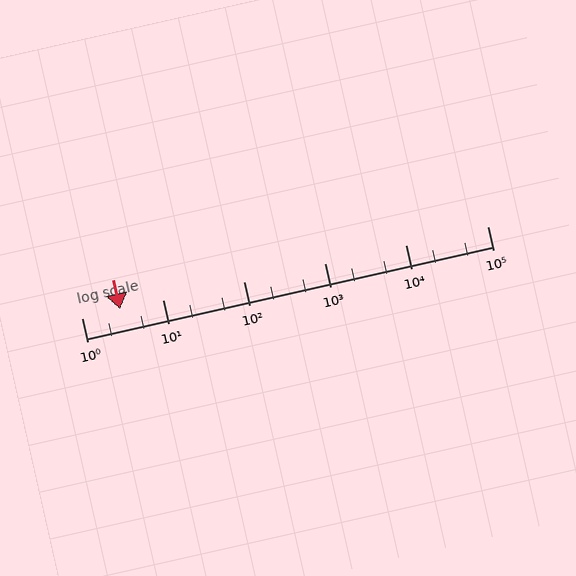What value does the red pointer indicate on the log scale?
The pointer indicates approximately 3.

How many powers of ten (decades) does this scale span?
The scale spans 5 decades, from 1 to 100000.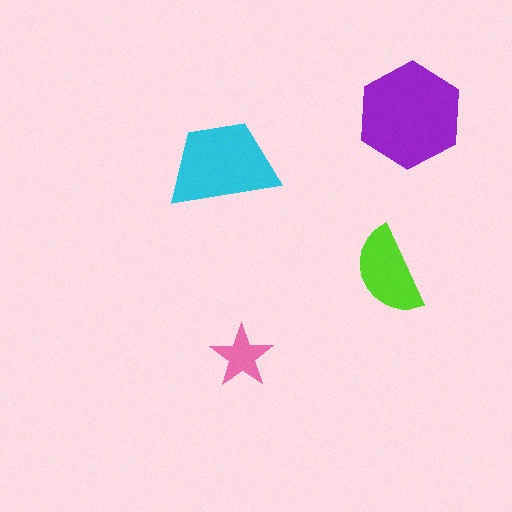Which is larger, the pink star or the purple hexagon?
The purple hexagon.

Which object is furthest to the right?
The purple hexagon is rightmost.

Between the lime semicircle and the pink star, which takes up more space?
The lime semicircle.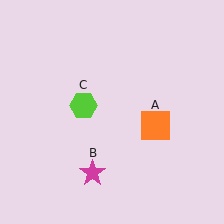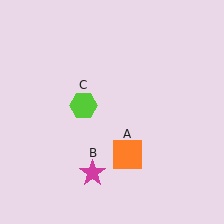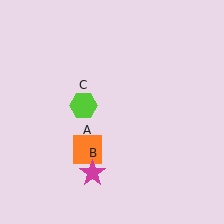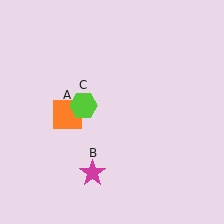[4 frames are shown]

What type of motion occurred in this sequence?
The orange square (object A) rotated clockwise around the center of the scene.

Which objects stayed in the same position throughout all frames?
Magenta star (object B) and lime hexagon (object C) remained stationary.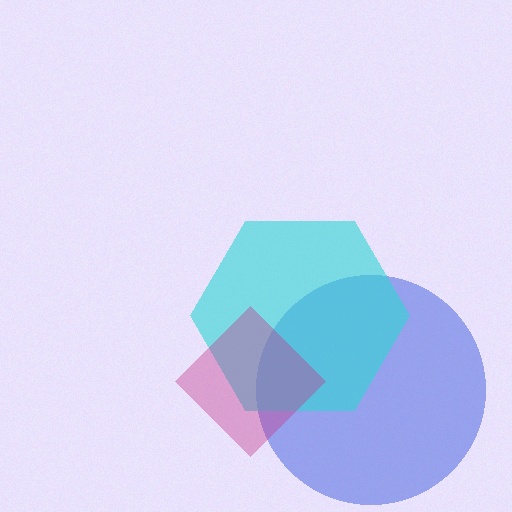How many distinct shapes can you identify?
There are 3 distinct shapes: a blue circle, a cyan hexagon, a magenta diamond.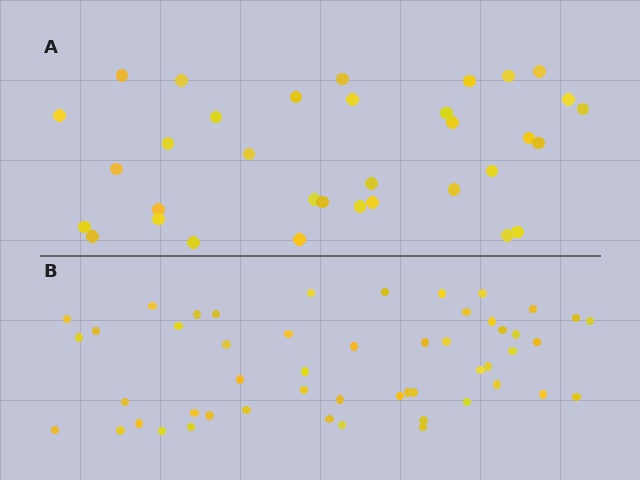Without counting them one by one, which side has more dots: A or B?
Region B (the bottom region) has more dots.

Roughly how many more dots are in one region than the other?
Region B has approximately 15 more dots than region A.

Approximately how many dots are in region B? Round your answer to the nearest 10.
About 50 dots. (The exact count is 51, which rounds to 50.)